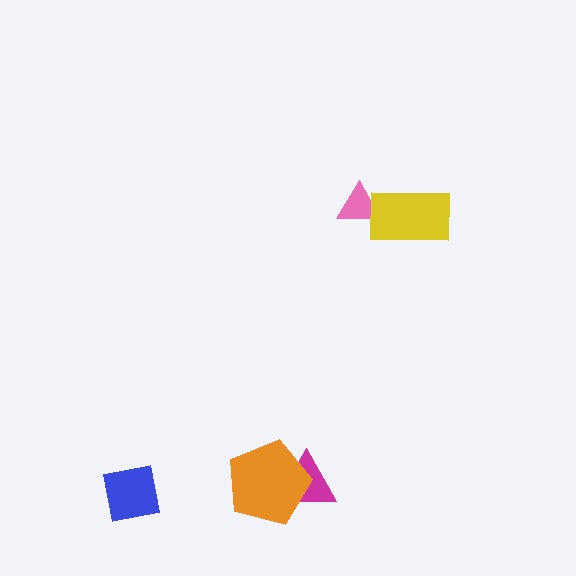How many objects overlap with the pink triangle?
1 object overlaps with the pink triangle.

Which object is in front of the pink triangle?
The yellow rectangle is in front of the pink triangle.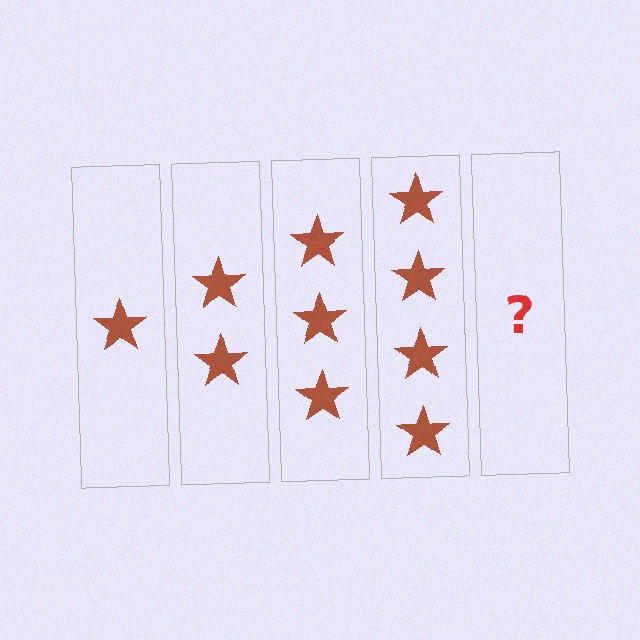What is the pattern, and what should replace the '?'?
The pattern is that each step adds one more star. The '?' should be 5 stars.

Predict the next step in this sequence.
The next step is 5 stars.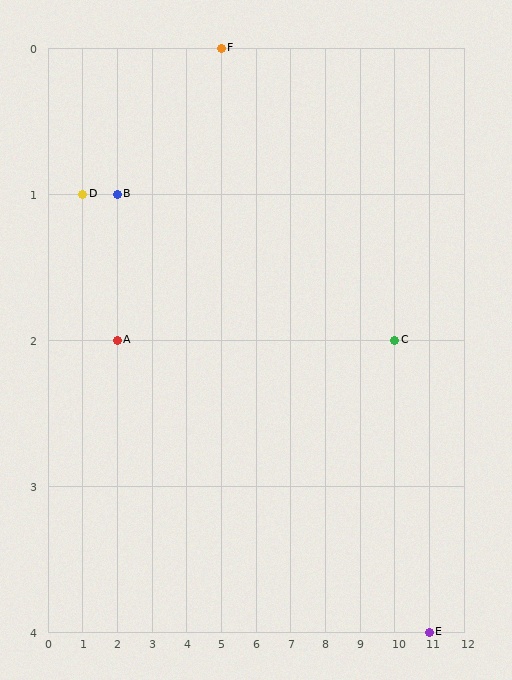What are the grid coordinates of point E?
Point E is at grid coordinates (11, 4).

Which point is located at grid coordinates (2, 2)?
Point A is at (2, 2).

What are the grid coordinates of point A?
Point A is at grid coordinates (2, 2).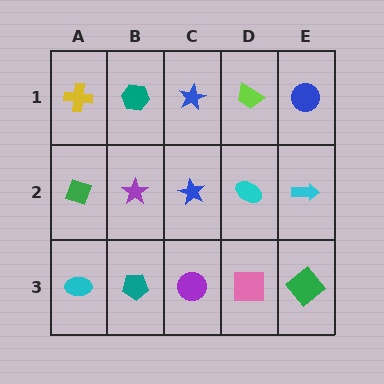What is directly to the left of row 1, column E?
A lime trapezoid.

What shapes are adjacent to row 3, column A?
A green diamond (row 2, column A), a teal pentagon (row 3, column B).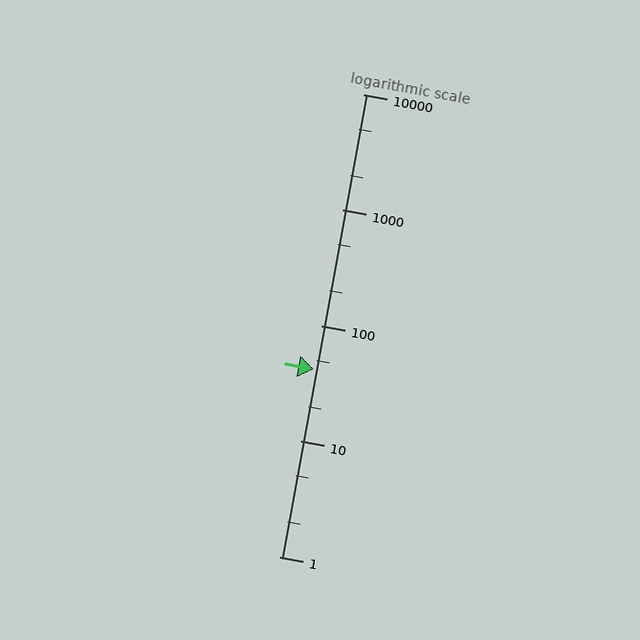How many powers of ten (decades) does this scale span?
The scale spans 4 decades, from 1 to 10000.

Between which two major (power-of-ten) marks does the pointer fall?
The pointer is between 10 and 100.